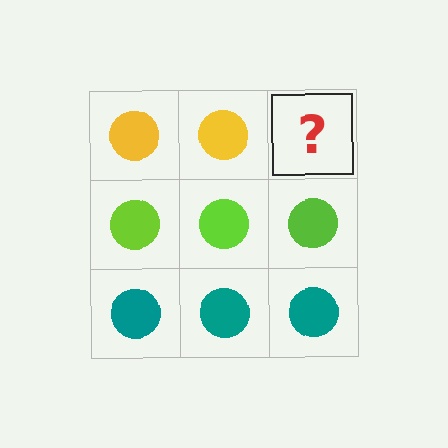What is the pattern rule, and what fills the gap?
The rule is that each row has a consistent color. The gap should be filled with a yellow circle.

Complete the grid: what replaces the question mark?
The question mark should be replaced with a yellow circle.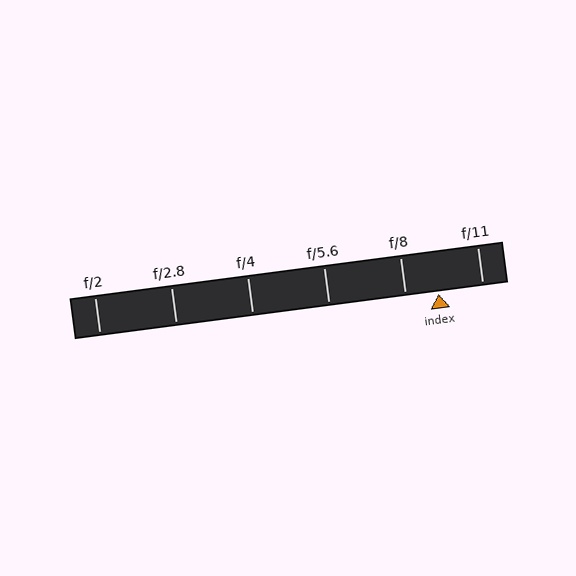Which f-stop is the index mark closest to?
The index mark is closest to f/8.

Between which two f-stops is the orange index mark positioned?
The index mark is between f/8 and f/11.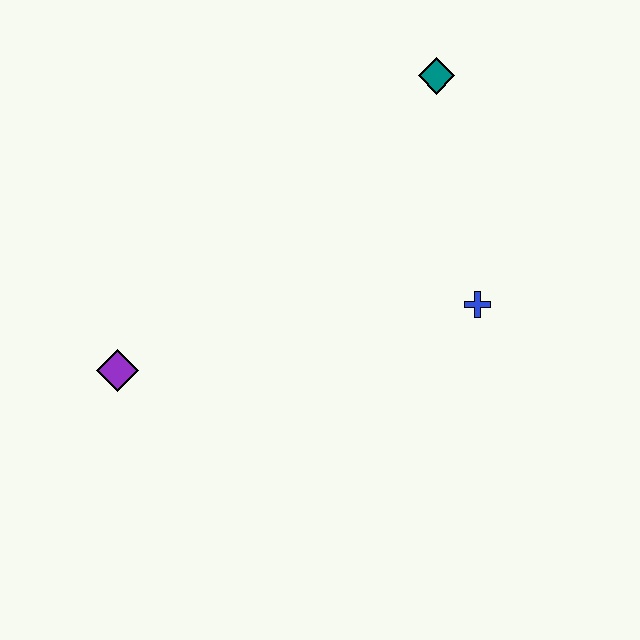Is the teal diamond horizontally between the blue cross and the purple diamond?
Yes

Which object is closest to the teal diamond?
The blue cross is closest to the teal diamond.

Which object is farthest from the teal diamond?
The purple diamond is farthest from the teal diamond.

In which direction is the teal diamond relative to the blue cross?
The teal diamond is above the blue cross.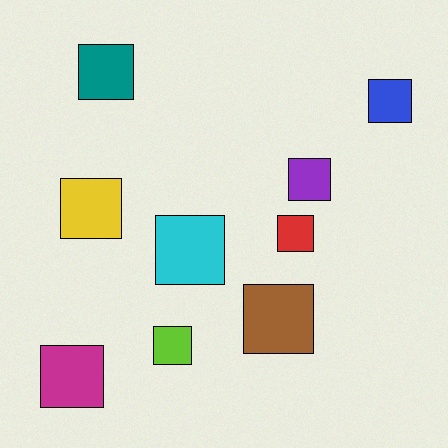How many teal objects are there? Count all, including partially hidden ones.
There is 1 teal object.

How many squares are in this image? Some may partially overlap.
There are 9 squares.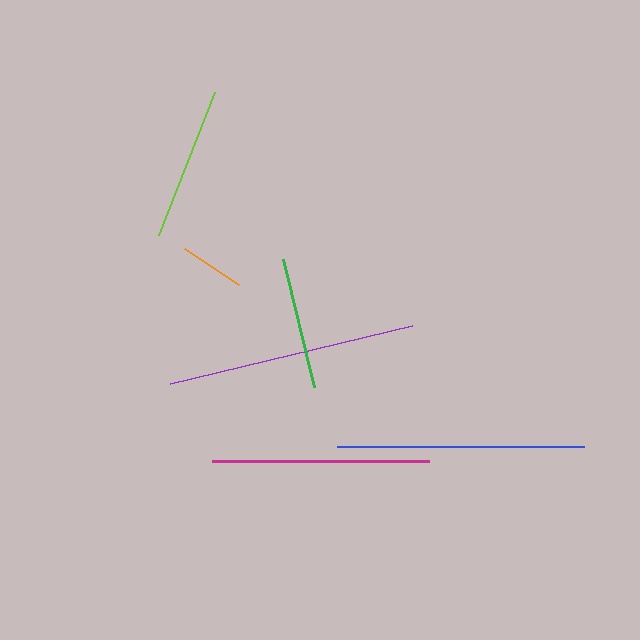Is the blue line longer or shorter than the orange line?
The blue line is longer than the orange line.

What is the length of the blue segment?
The blue segment is approximately 248 pixels long.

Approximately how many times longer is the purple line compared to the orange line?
The purple line is approximately 3.8 times the length of the orange line.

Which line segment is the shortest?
The orange line is the shortest at approximately 65 pixels.